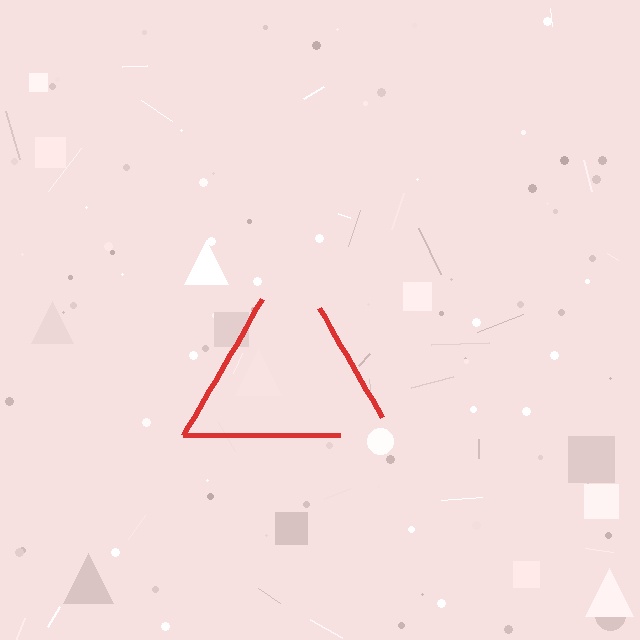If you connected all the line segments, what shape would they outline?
They would outline a triangle.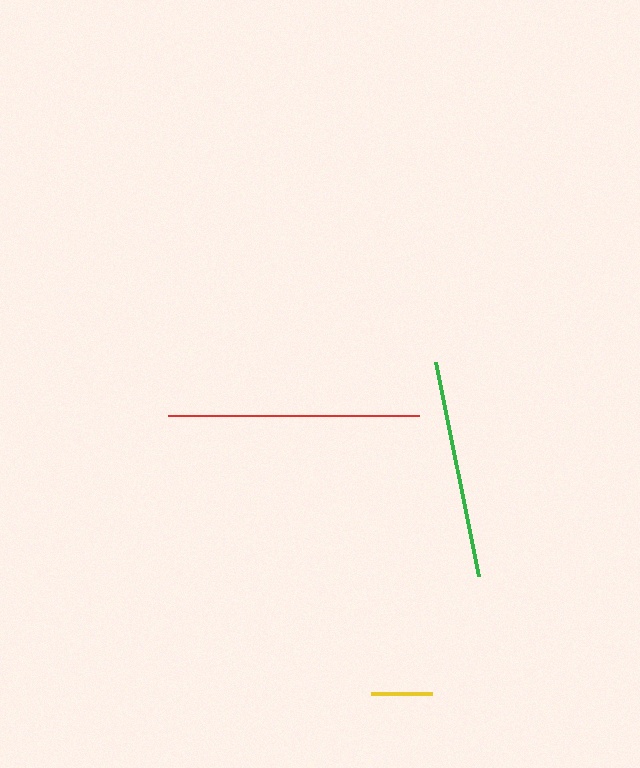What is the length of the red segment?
The red segment is approximately 250 pixels long.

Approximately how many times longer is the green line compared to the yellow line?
The green line is approximately 3.6 times the length of the yellow line.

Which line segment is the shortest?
The yellow line is the shortest at approximately 61 pixels.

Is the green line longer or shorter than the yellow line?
The green line is longer than the yellow line.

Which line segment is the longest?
The red line is the longest at approximately 250 pixels.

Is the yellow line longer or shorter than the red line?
The red line is longer than the yellow line.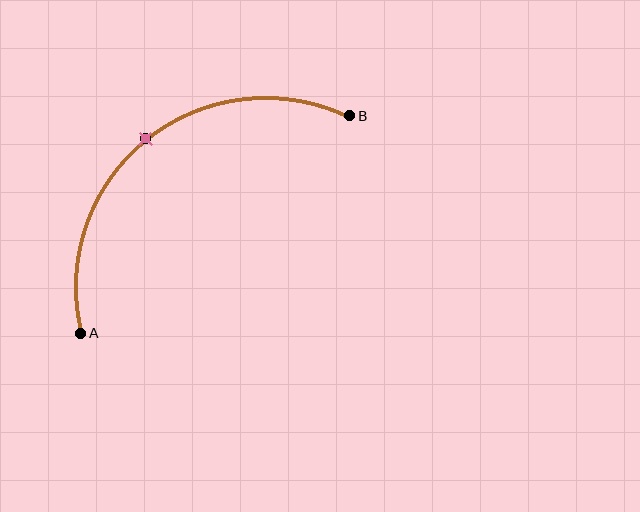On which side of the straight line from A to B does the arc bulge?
The arc bulges above and to the left of the straight line connecting A and B.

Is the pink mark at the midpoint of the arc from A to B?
Yes. The pink mark lies on the arc at equal arc-length from both A and B — it is the arc midpoint.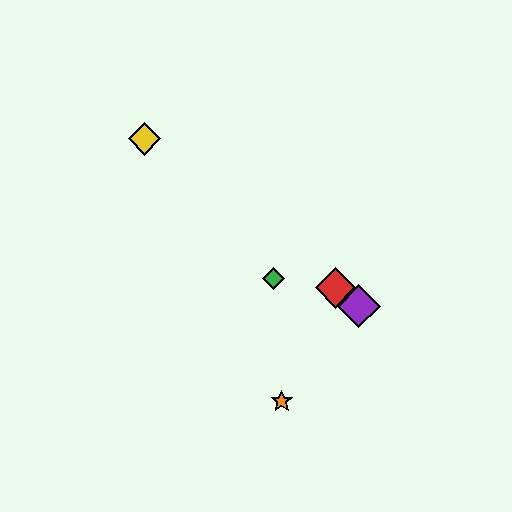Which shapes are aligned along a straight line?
The red diamond, the blue star, the yellow diamond, the purple diamond are aligned along a straight line.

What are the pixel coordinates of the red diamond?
The red diamond is at (335, 288).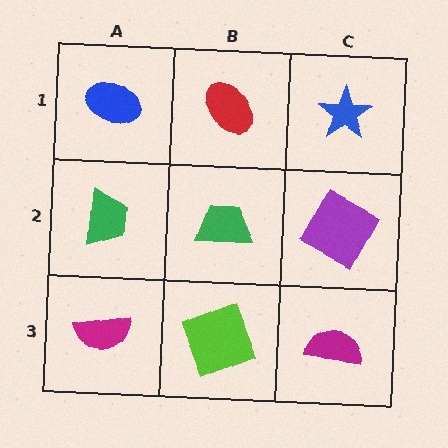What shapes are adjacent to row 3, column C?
A purple square (row 2, column C), a lime square (row 3, column B).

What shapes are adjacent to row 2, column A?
A blue ellipse (row 1, column A), a magenta semicircle (row 3, column A), a green trapezoid (row 2, column B).